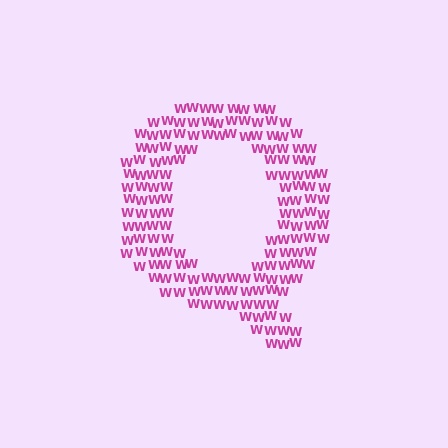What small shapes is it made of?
It is made of small letter W's.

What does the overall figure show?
The overall figure shows the letter Q.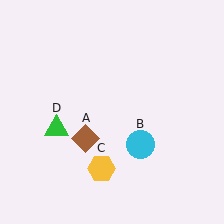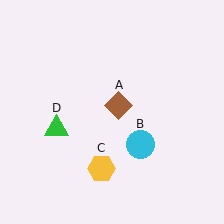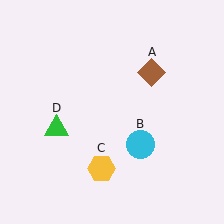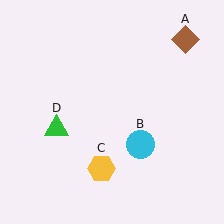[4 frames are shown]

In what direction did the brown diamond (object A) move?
The brown diamond (object A) moved up and to the right.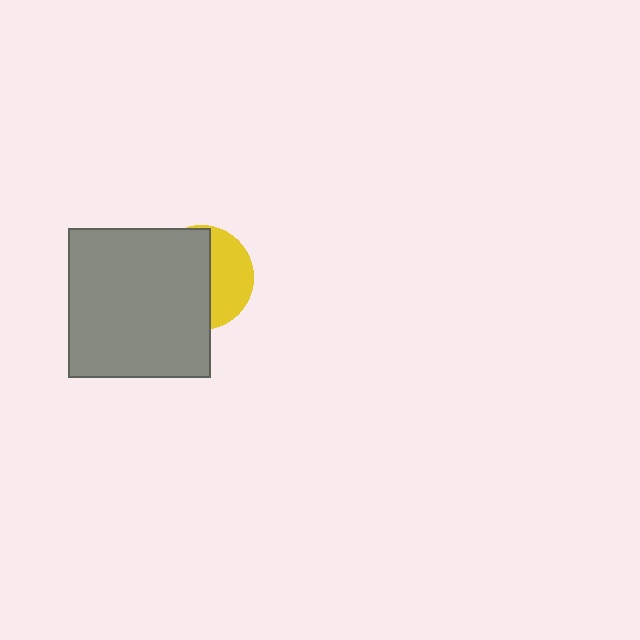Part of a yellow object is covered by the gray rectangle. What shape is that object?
It is a circle.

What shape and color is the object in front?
The object in front is a gray rectangle.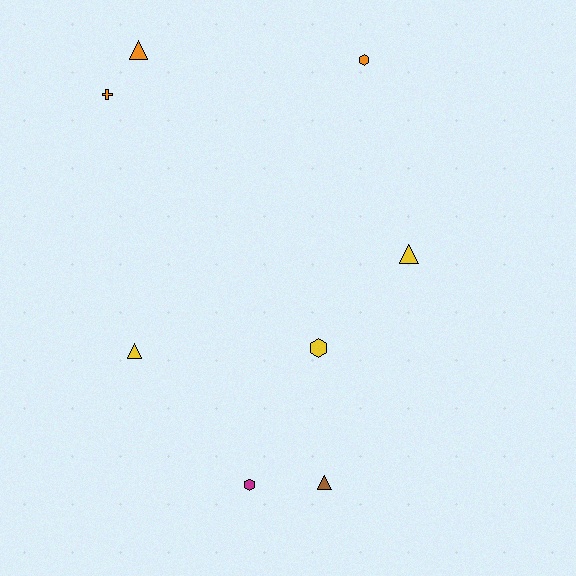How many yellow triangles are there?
There are 2 yellow triangles.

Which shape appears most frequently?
Triangle, with 4 objects.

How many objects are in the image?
There are 8 objects.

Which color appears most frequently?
Yellow, with 3 objects.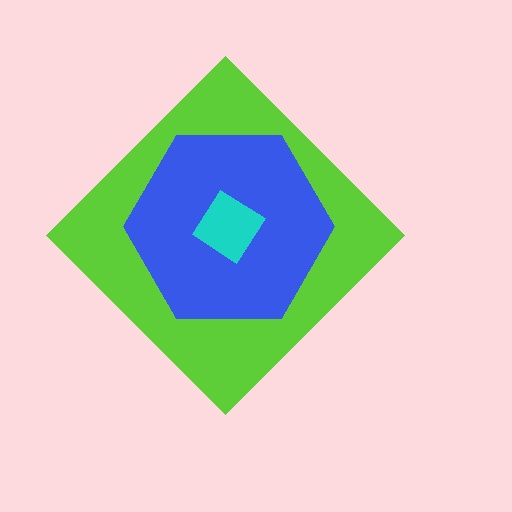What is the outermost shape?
The lime diamond.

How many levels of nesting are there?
3.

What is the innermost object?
The cyan diamond.